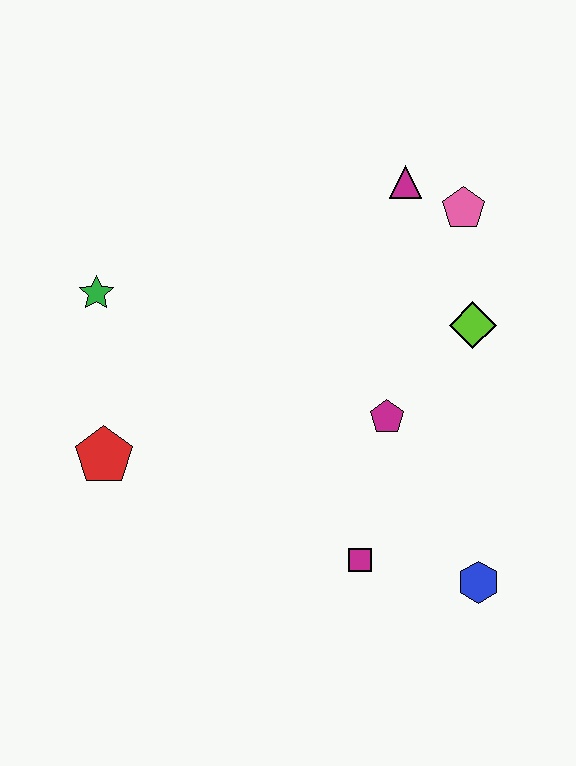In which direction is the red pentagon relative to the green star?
The red pentagon is below the green star.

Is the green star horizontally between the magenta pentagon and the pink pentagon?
No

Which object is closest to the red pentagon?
The green star is closest to the red pentagon.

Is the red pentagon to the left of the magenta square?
Yes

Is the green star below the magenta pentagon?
No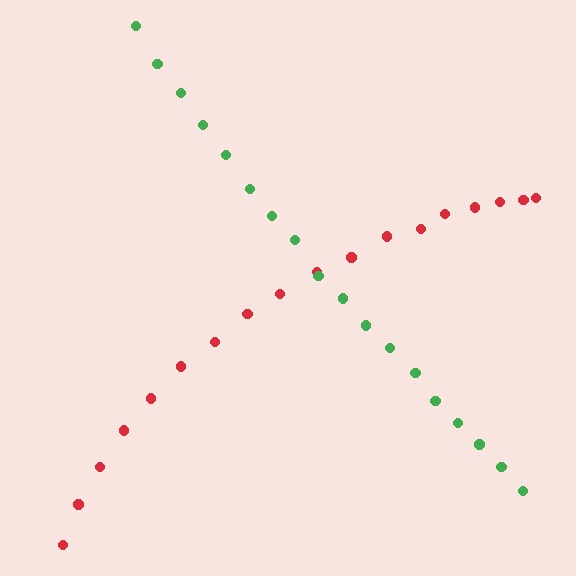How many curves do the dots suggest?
There are 2 distinct paths.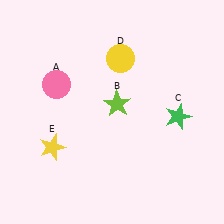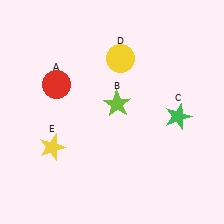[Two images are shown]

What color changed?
The circle (A) changed from pink in Image 1 to red in Image 2.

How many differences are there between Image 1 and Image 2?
There is 1 difference between the two images.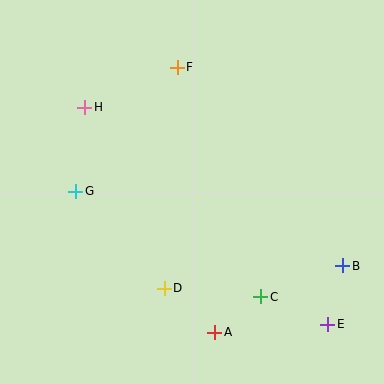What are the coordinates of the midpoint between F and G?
The midpoint between F and G is at (126, 129).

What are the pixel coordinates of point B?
Point B is at (343, 266).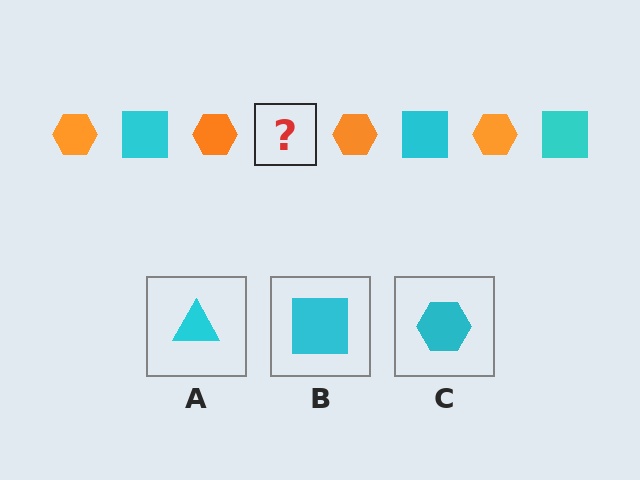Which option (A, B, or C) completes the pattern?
B.